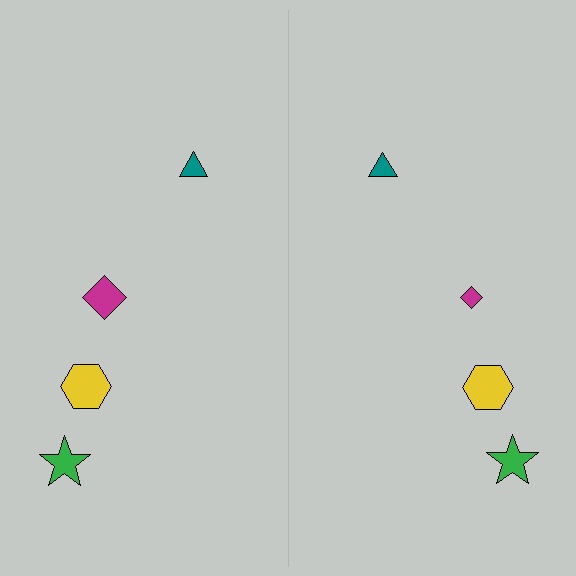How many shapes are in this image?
There are 8 shapes in this image.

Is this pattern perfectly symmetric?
No, the pattern is not perfectly symmetric. The magenta diamond on the right side has a different size than its mirror counterpart.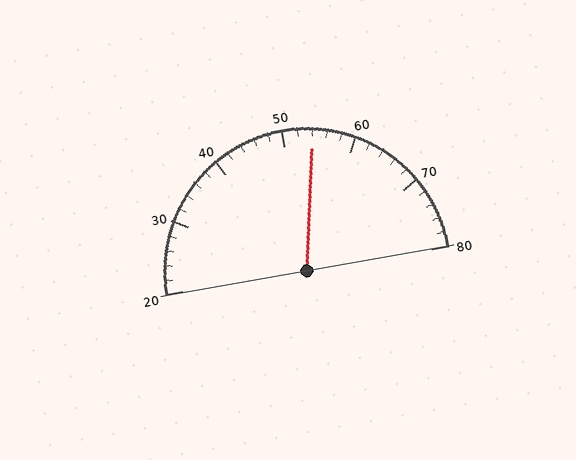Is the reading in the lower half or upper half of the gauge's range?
The reading is in the upper half of the range (20 to 80).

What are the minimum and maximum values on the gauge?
The gauge ranges from 20 to 80.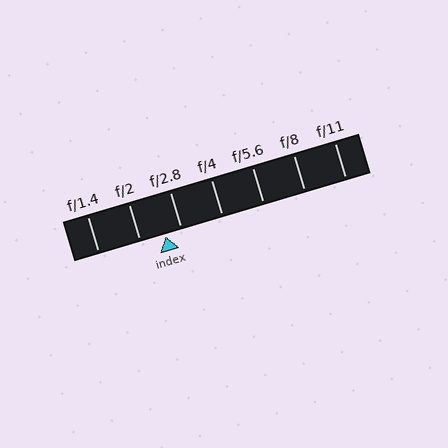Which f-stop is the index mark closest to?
The index mark is closest to f/2.8.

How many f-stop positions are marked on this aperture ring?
There are 7 f-stop positions marked.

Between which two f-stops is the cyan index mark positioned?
The index mark is between f/2 and f/2.8.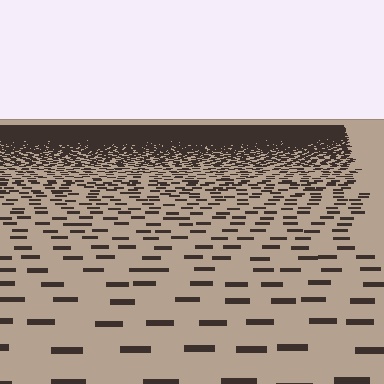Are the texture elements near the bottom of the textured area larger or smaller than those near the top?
Larger. Near the bottom, elements are closer to the viewer and appear at a bigger on-screen size.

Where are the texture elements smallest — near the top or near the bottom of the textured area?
Near the top.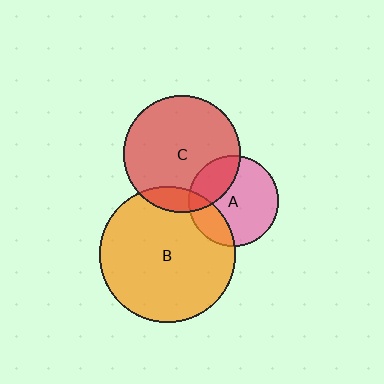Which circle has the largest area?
Circle B (orange).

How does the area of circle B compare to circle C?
Approximately 1.4 times.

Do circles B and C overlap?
Yes.